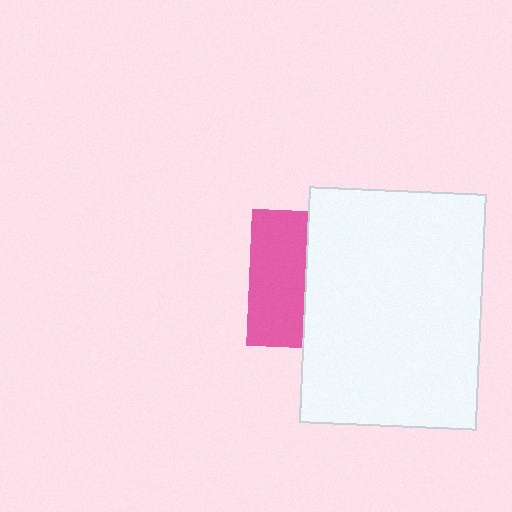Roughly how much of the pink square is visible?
A small part of it is visible (roughly 41%).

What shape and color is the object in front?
The object in front is a white rectangle.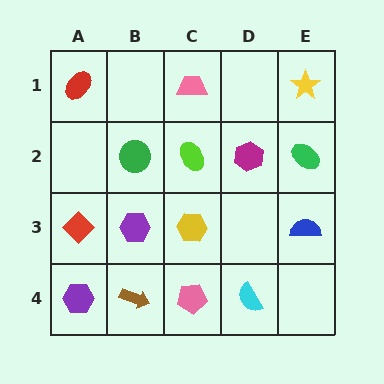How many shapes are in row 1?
3 shapes.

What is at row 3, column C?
A yellow hexagon.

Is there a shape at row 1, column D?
No, that cell is empty.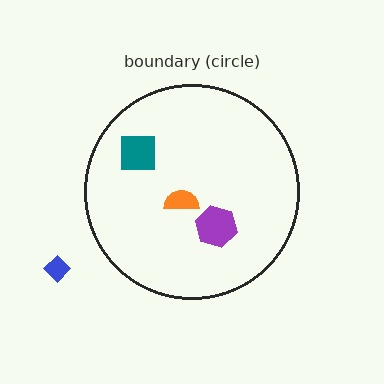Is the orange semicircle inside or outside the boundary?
Inside.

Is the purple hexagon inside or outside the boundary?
Inside.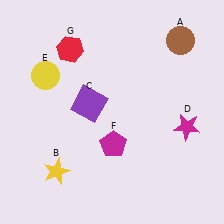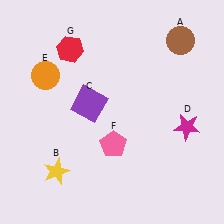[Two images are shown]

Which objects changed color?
E changed from yellow to orange. F changed from magenta to pink.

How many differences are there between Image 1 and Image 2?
There are 2 differences between the two images.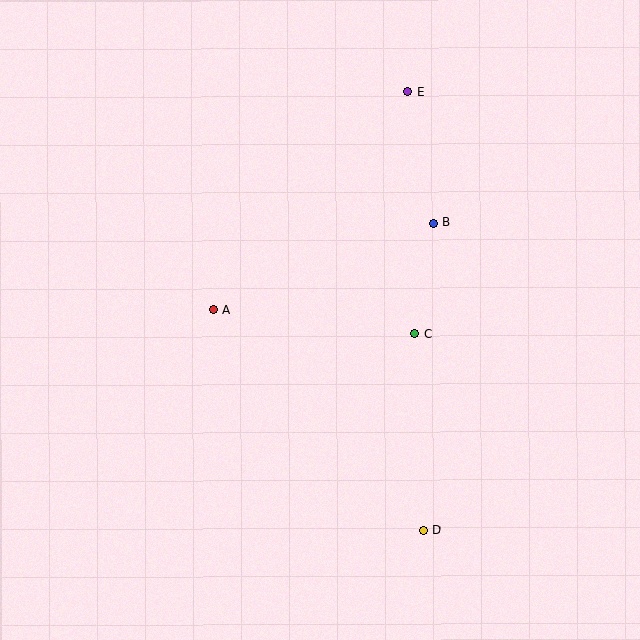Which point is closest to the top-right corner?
Point E is closest to the top-right corner.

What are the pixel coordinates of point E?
Point E is at (408, 92).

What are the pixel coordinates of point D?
Point D is at (423, 530).